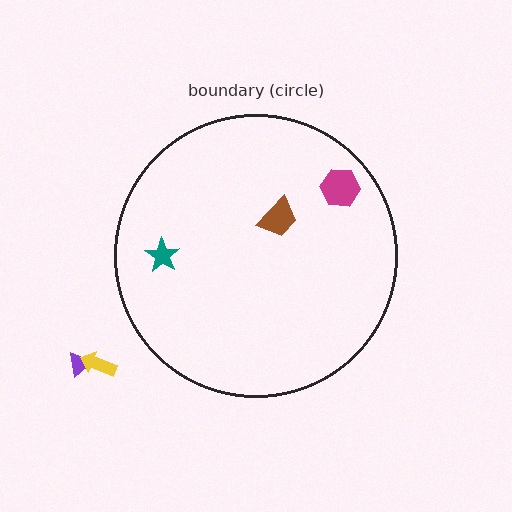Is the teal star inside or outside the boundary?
Inside.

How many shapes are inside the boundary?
3 inside, 2 outside.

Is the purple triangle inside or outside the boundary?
Outside.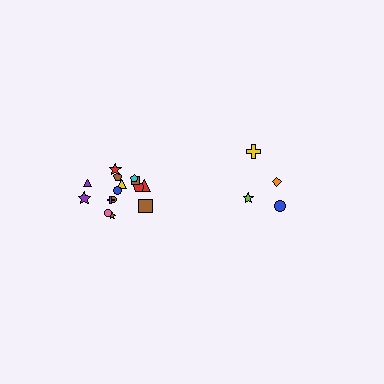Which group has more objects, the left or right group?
The left group.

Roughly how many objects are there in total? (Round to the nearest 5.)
Roughly 20 objects in total.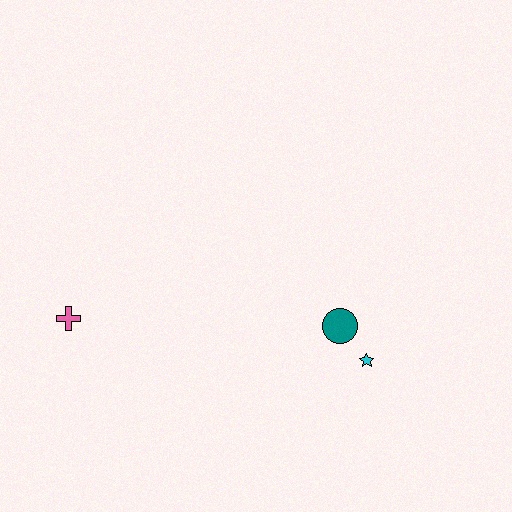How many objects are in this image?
There are 3 objects.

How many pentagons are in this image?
There are no pentagons.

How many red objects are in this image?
There are no red objects.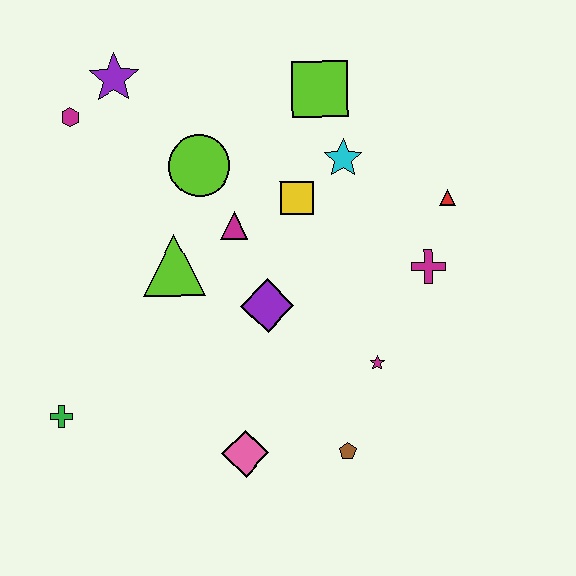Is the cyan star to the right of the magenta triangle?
Yes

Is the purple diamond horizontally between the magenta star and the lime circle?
Yes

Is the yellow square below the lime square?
Yes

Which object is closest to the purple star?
The magenta hexagon is closest to the purple star.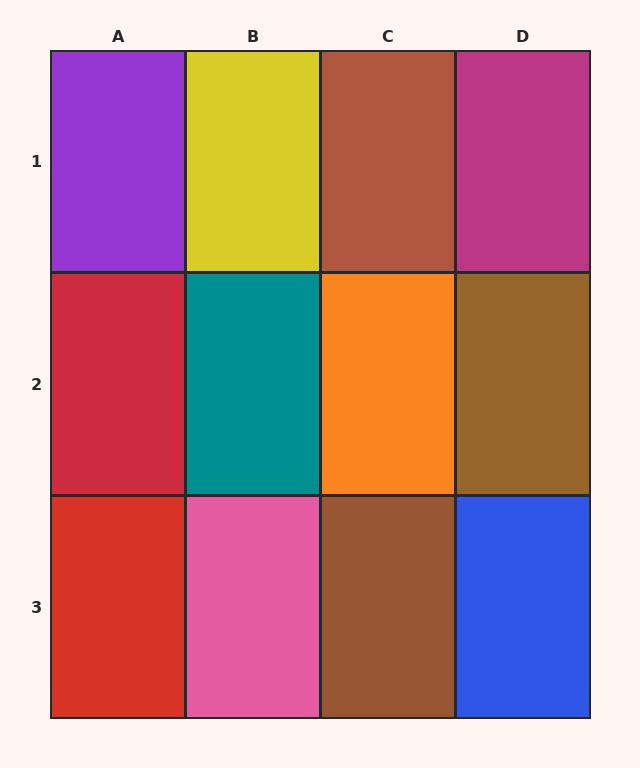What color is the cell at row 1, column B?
Yellow.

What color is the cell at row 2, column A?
Red.